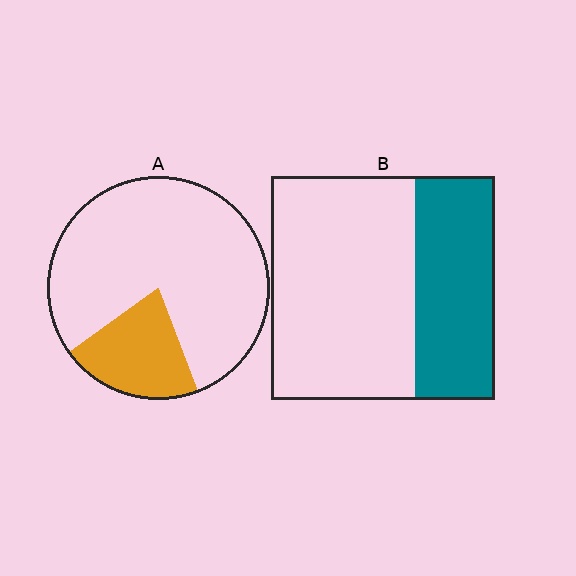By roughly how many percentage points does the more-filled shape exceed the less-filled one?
By roughly 15 percentage points (B over A).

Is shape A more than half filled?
No.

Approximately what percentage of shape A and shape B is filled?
A is approximately 20% and B is approximately 35%.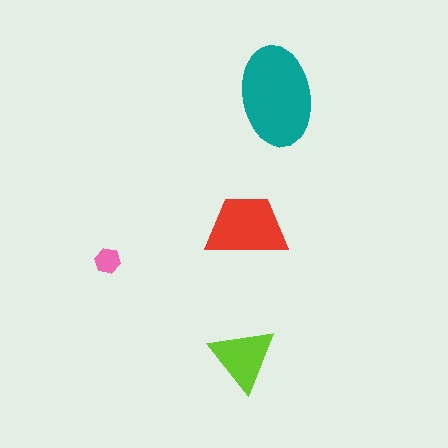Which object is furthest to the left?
The pink hexagon is leftmost.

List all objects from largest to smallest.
The teal ellipse, the red trapezoid, the lime triangle, the pink hexagon.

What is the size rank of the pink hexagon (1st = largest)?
4th.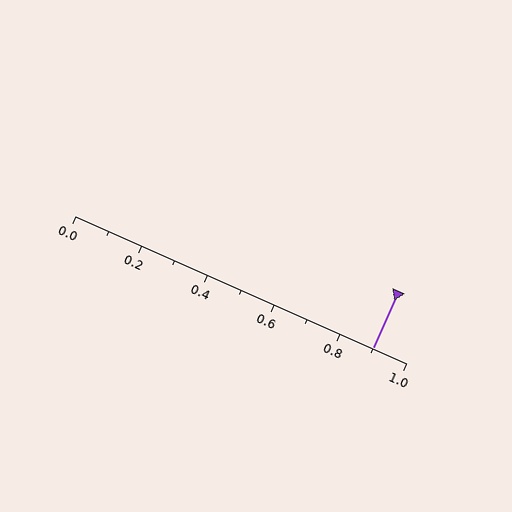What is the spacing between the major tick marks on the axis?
The major ticks are spaced 0.2 apart.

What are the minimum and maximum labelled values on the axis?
The axis runs from 0.0 to 1.0.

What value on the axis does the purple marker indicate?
The marker indicates approximately 0.9.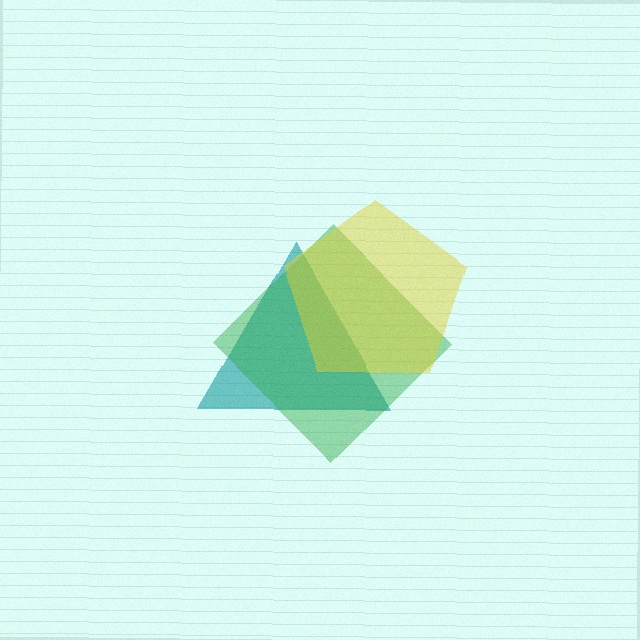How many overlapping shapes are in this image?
There are 3 overlapping shapes in the image.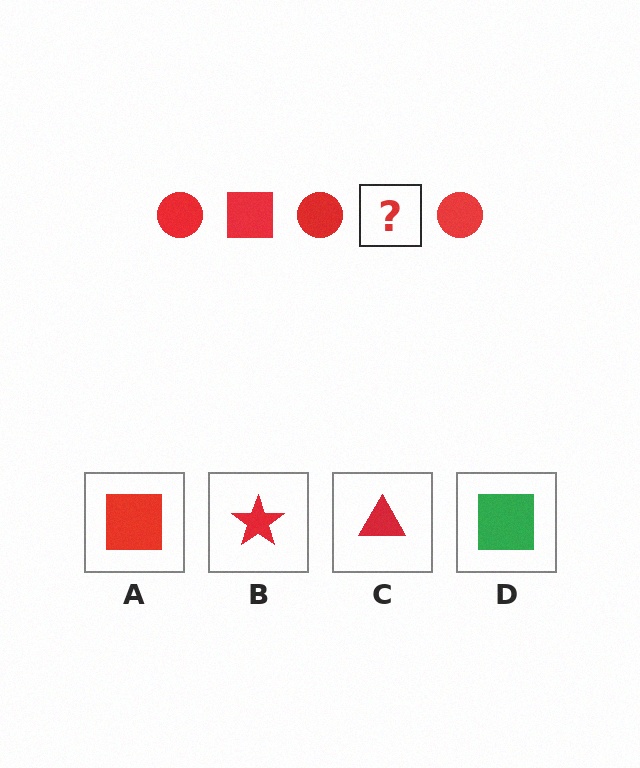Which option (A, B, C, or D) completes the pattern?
A.